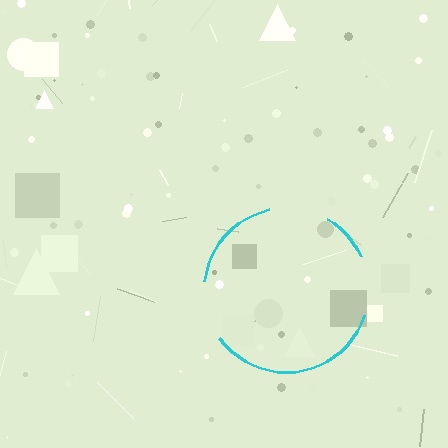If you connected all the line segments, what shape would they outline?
They would outline a circle.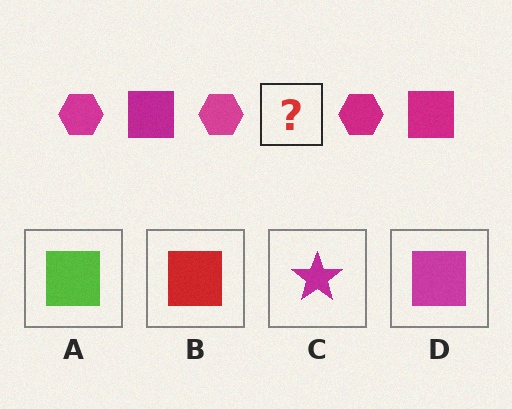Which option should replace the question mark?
Option D.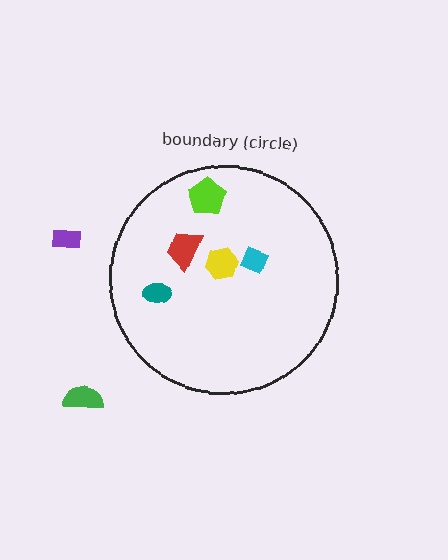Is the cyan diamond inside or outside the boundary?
Inside.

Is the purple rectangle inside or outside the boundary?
Outside.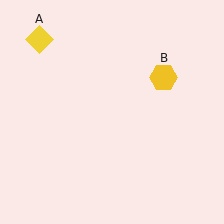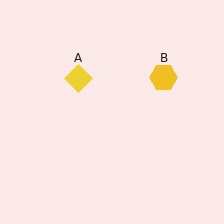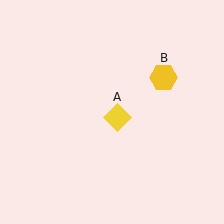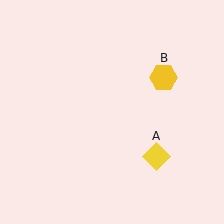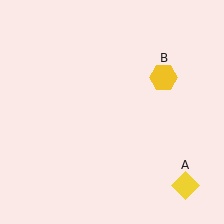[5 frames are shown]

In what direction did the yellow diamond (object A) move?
The yellow diamond (object A) moved down and to the right.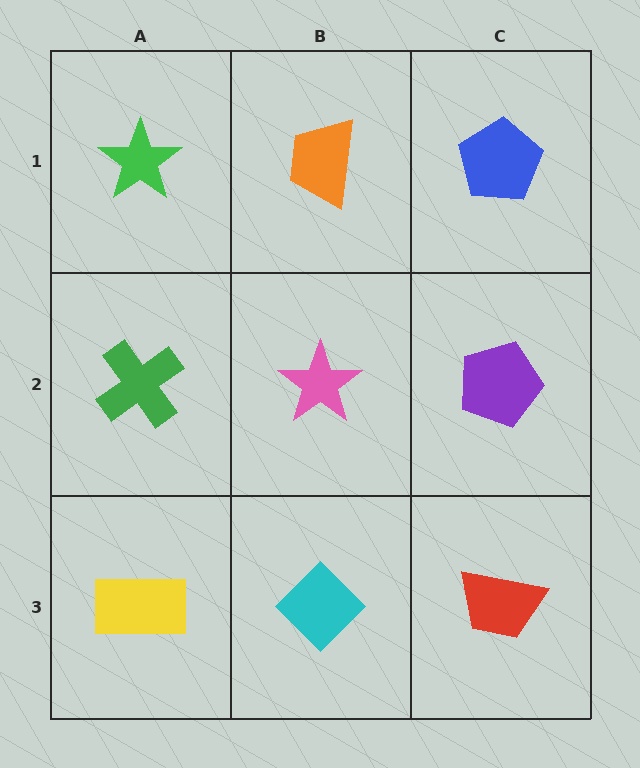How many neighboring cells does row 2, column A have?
3.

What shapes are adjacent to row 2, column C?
A blue pentagon (row 1, column C), a red trapezoid (row 3, column C), a pink star (row 2, column B).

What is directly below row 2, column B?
A cyan diamond.